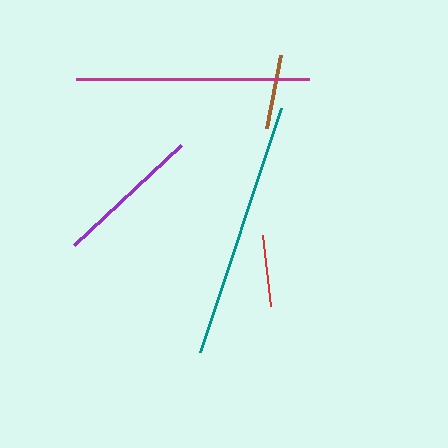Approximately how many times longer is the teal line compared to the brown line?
The teal line is approximately 3.4 times the length of the brown line.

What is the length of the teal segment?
The teal segment is approximately 256 pixels long.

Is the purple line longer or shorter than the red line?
The purple line is longer than the red line.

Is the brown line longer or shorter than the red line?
The brown line is longer than the red line.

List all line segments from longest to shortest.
From longest to shortest: teal, magenta, purple, brown, red.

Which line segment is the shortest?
The red line is the shortest at approximately 71 pixels.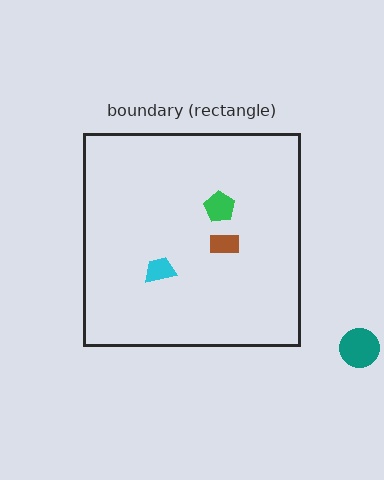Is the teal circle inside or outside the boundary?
Outside.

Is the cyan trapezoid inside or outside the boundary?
Inside.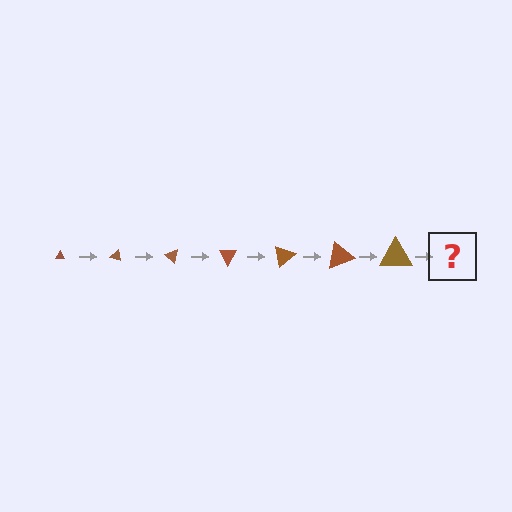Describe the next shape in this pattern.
It should be a triangle, larger than the previous one and rotated 140 degrees from the start.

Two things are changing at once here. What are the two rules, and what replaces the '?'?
The two rules are that the triangle grows larger each step and it rotates 20 degrees each step. The '?' should be a triangle, larger than the previous one and rotated 140 degrees from the start.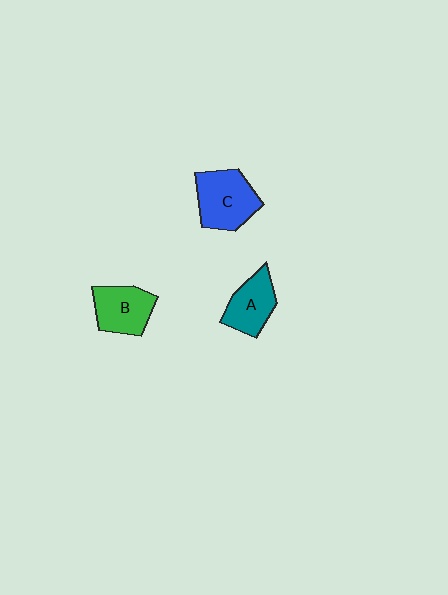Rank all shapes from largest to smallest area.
From largest to smallest: C (blue), B (green), A (teal).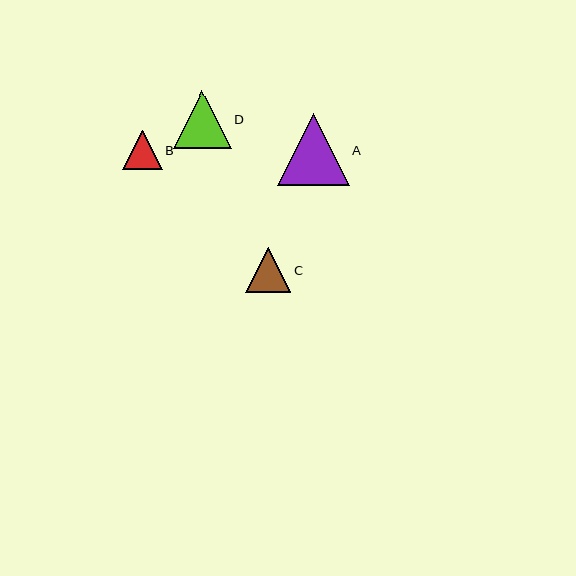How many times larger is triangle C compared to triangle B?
Triangle C is approximately 1.1 times the size of triangle B.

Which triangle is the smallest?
Triangle B is the smallest with a size of approximately 39 pixels.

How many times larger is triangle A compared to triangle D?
Triangle A is approximately 1.2 times the size of triangle D.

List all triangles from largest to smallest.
From largest to smallest: A, D, C, B.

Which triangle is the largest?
Triangle A is the largest with a size of approximately 71 pixels.